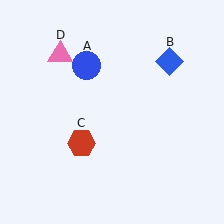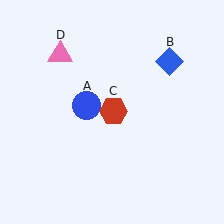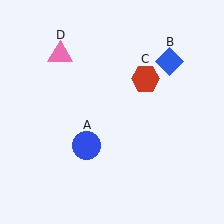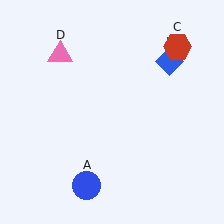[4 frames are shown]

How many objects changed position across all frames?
2 objects changed position: blue circle (object A), red hexagon (object C).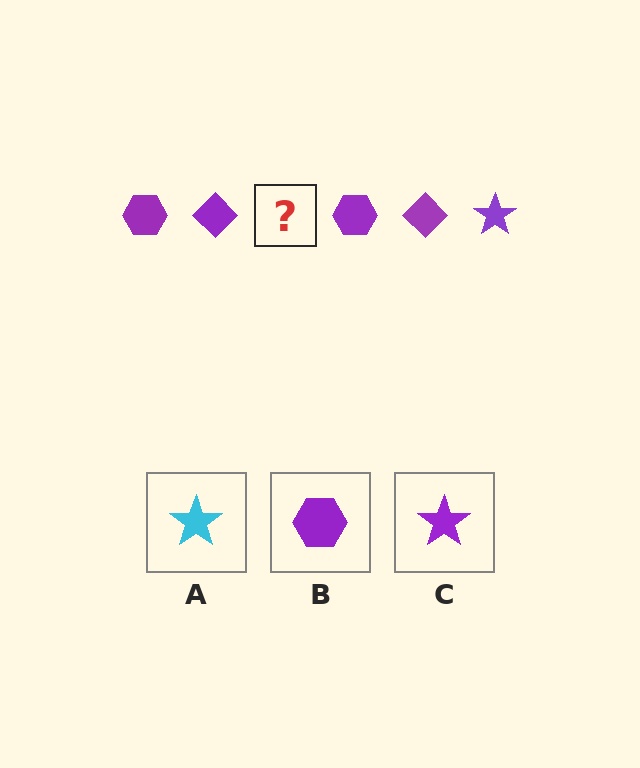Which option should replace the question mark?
Option C.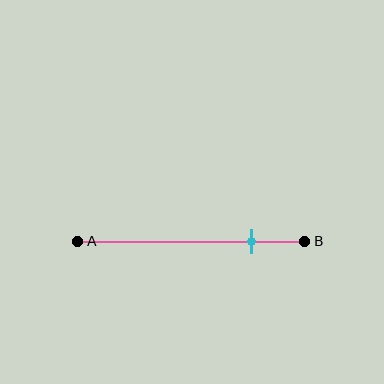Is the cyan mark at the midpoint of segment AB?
No, the mark is at about 75% from A, not at the 50% midpoint.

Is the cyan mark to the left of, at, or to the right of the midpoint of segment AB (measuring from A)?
The cyan mark is to the right of the midpoint of segment AB.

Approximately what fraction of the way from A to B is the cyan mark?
The cyan mark is approximately 75% of the way from A to B.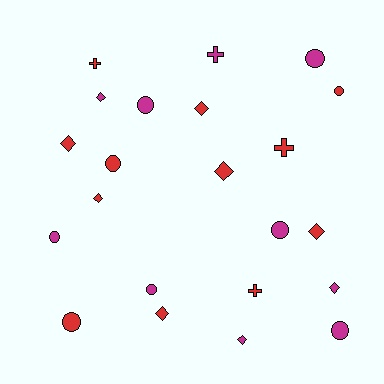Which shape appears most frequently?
Diamond, with 9 objects.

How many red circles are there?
There are 3 red circles.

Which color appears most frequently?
Red, with 12 objects.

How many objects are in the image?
There are 22 objects.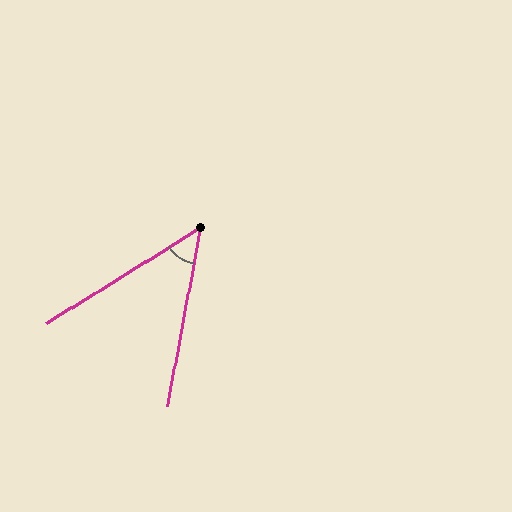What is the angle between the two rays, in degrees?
Approximately 48 degrees.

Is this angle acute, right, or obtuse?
It is acute.